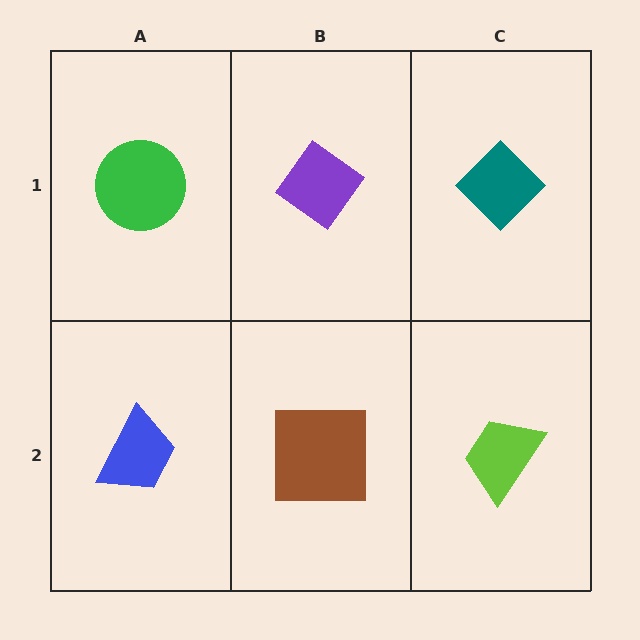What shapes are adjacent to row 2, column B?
A purple diamond (row 1, column B), a blue trapezoid (row 2, column A), a lime trapezoid (row 2, column C).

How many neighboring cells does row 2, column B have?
3.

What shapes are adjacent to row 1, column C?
A lime trapezoid (row 2, column C), a purple diamond (row 1, column B).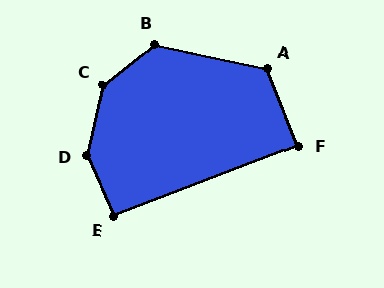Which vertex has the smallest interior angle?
F, at approximately 89 degrees.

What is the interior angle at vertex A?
Approximately 124 degrees (obtuse).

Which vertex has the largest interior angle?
C, at approximately 142 degrees.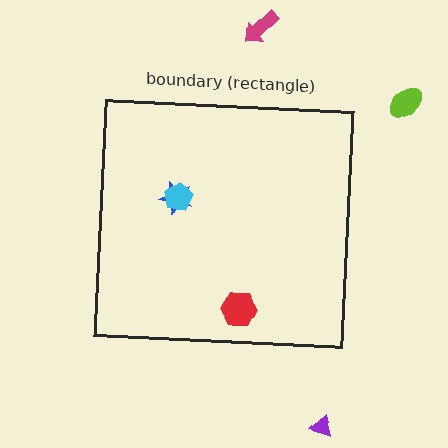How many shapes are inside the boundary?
3 inside, 3 outside.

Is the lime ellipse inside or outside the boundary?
Outside.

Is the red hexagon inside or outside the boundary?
Inside.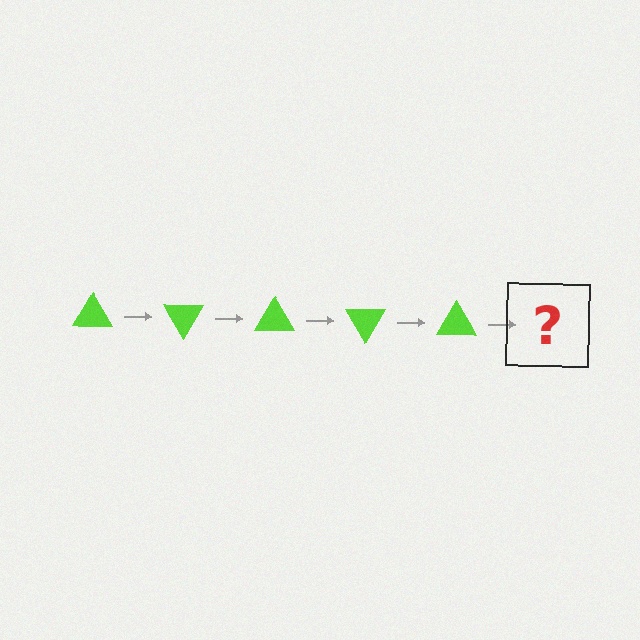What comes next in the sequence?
The next element should be a lime triangle rotated 300 degrees.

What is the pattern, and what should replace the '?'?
The pattern is that the triangle rotates 60 degrees each step. The '?' should be a lime triangle rotated 300 degrees.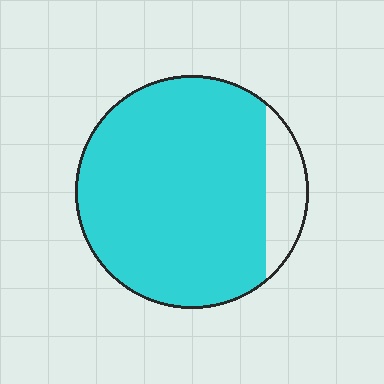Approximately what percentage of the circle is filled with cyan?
Approximately 85%.